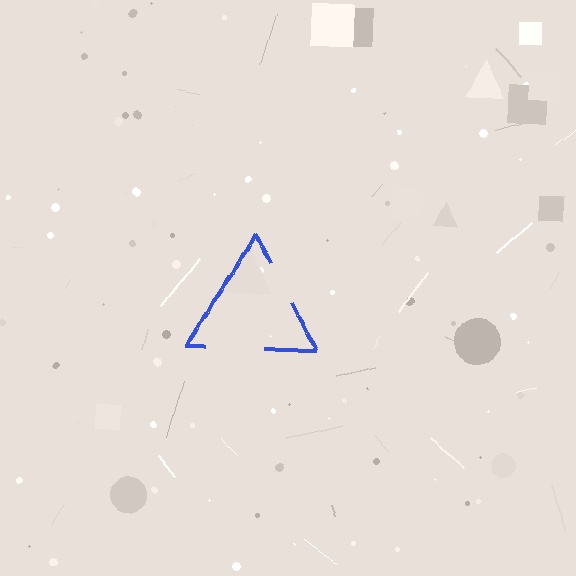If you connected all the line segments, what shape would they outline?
They would outline a triangle.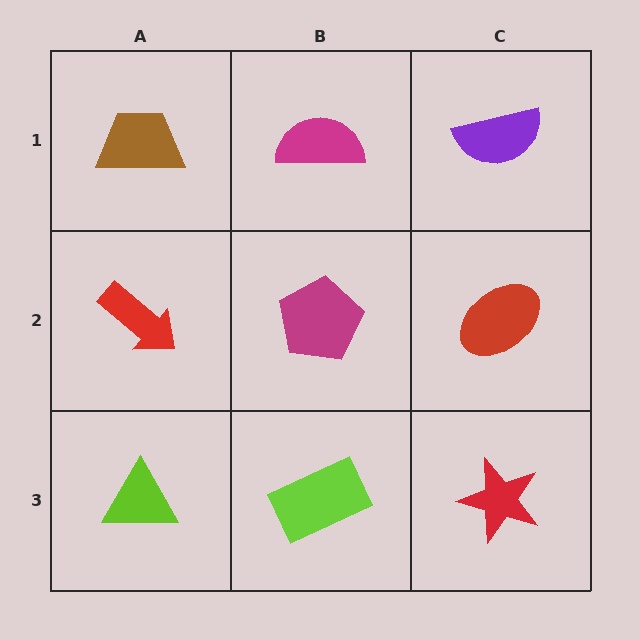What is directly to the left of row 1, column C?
A magenta semicircle.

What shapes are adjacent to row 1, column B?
A magenta pentagon (row 2, column B), a brown trapezoid (row 1, column A), a purple semicircle (row 1, column C).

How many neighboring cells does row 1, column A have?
2.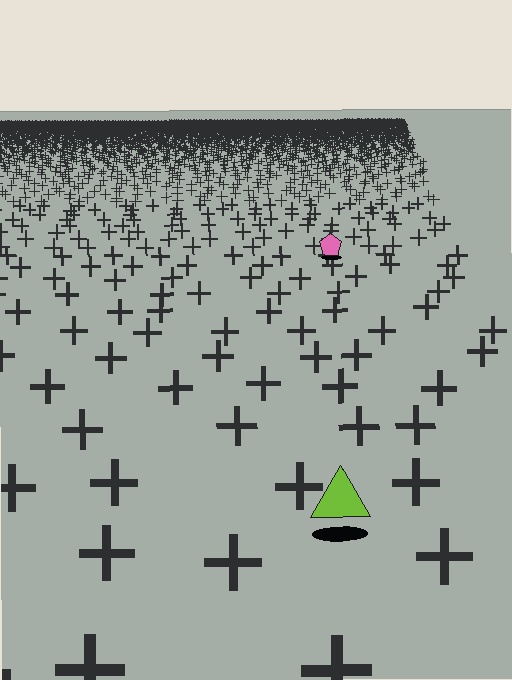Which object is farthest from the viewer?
The pink pentagon is farthest from the viewer. It appears smaller and the ground texture around it is denser.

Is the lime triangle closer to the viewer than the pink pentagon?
Yes. The lime triangle is closer — you can tell from the texture gradient: the ground texture is coarser near it.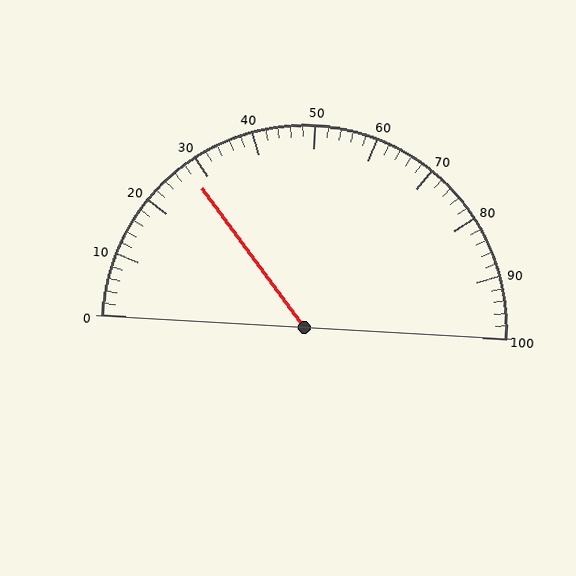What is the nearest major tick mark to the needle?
The nearest major tick mark is 30.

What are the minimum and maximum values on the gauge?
The gauge ranges from 0 to 100.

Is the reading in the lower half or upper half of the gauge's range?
The reading is in the lower half of the range (0 to 100).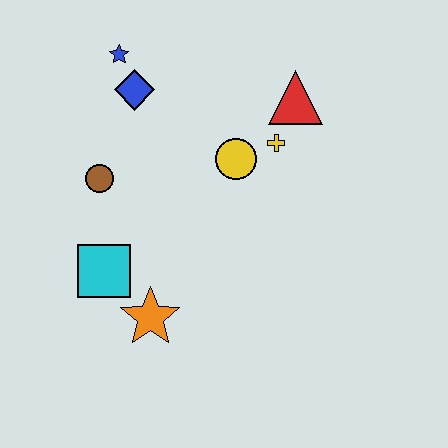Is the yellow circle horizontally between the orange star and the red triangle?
Yes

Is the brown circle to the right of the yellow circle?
No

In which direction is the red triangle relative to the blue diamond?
The red triangle is to the right of the blue diamond.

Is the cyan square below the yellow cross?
Yes